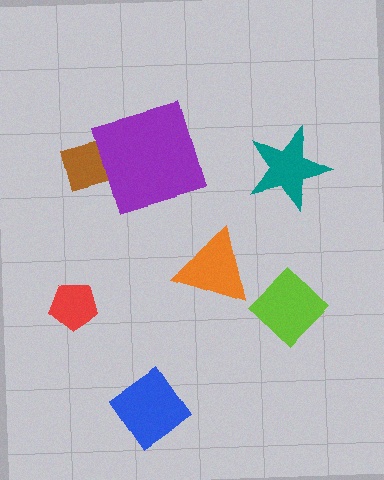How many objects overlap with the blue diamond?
0 objects overlap with the blue diamond.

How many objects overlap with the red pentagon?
0 objects overlap with the red pentagon.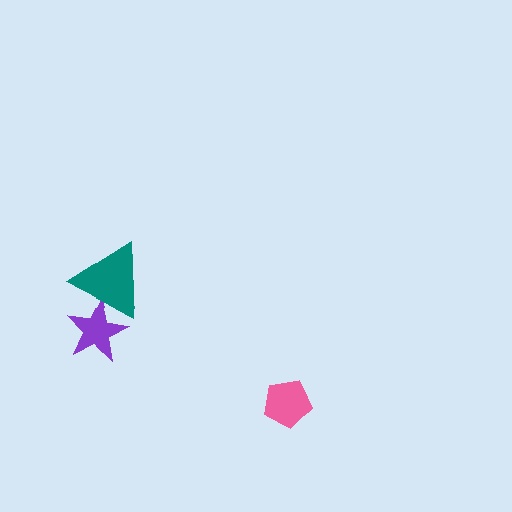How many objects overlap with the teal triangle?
1 object overlaps with the teal triangle.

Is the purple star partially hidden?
Yes, it is partially covered by another shape.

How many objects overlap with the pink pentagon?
0 objects overlap with the pink pentagon.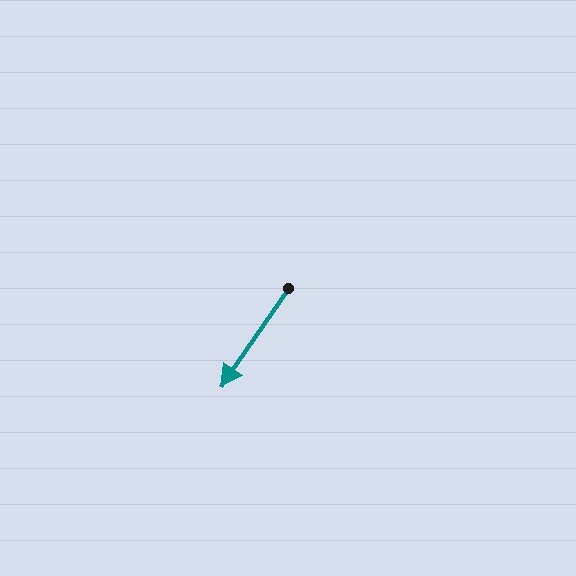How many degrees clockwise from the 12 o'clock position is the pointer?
Approximately 214 degrees.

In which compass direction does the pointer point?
Southwest.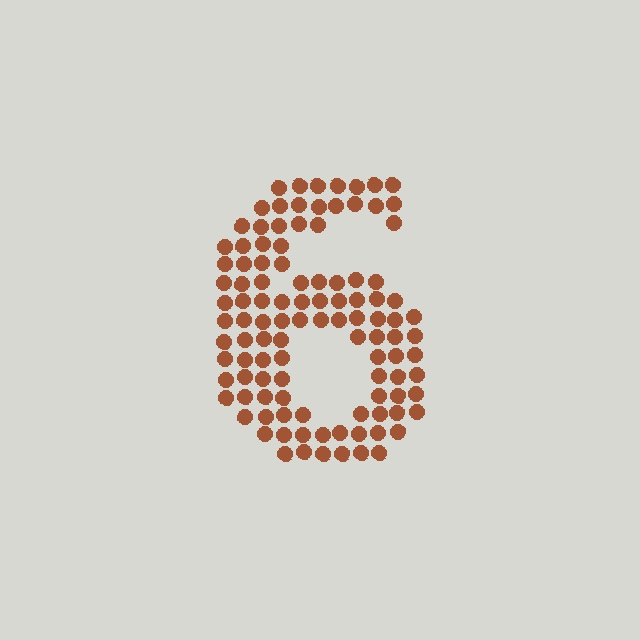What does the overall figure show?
The overall figure shows the digit 6.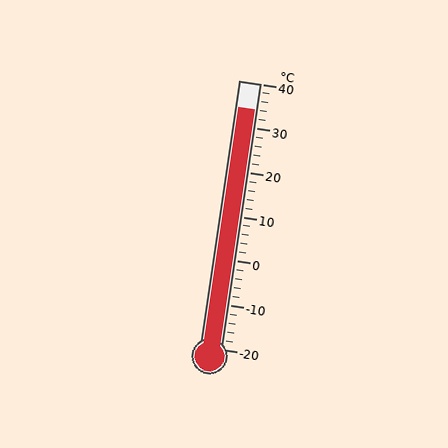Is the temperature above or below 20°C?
The temperature is above 20°C.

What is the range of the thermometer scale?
The thermometer scale ranges from -20°C to 40°C.